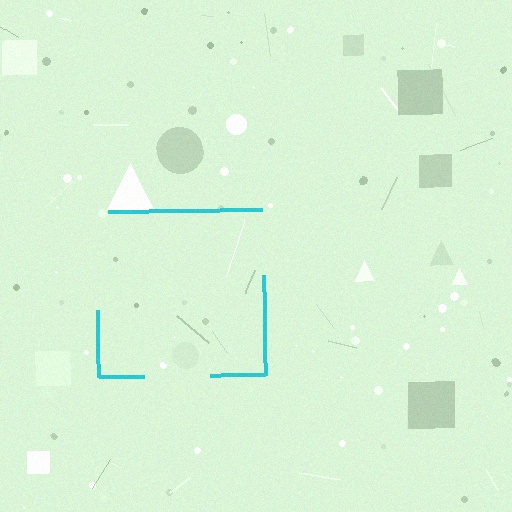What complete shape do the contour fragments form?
The contour fragments form a square.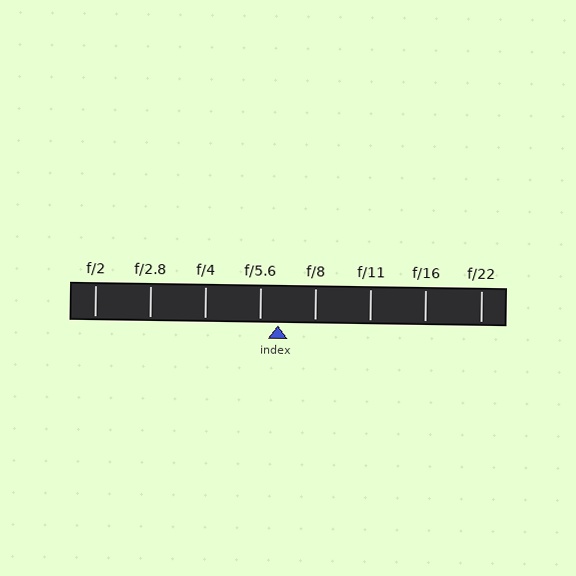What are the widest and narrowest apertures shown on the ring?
The widest aperture shown is f/2 and the narrowest is f/22.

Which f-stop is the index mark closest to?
The index mark is closest to f/5.6.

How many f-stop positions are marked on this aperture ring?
There are 8 f-stop positions marked.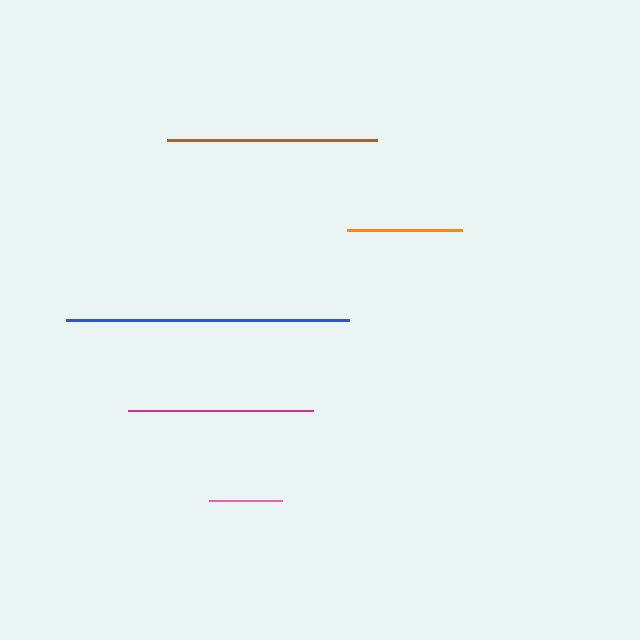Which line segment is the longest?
The blue line is the longest at approximately 283 pixels.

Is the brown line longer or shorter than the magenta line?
The brown line is longer than the magenta line.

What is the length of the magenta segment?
The magenta segment is approximately 185 pixels long.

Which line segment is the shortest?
The pink line is the shortest at approximately 73 pixels.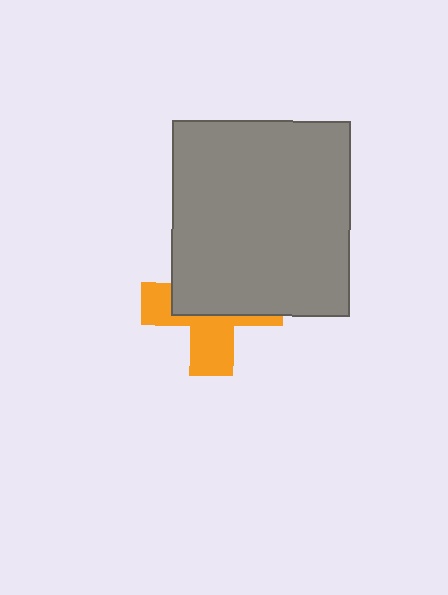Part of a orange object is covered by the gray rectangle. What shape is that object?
It is a cross.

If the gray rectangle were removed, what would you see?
You would see the complete orange cross.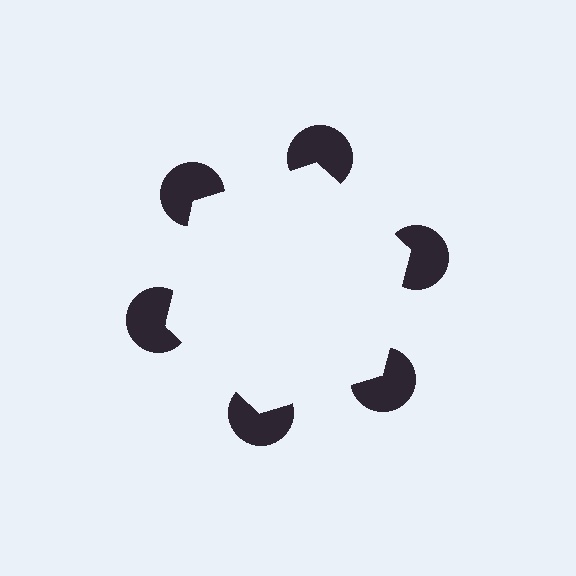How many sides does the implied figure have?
6 sides.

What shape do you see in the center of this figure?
An illusory hexagon — its edges are inferred from the aligned wedge cuts in the pac-man discs, not physically drawn.